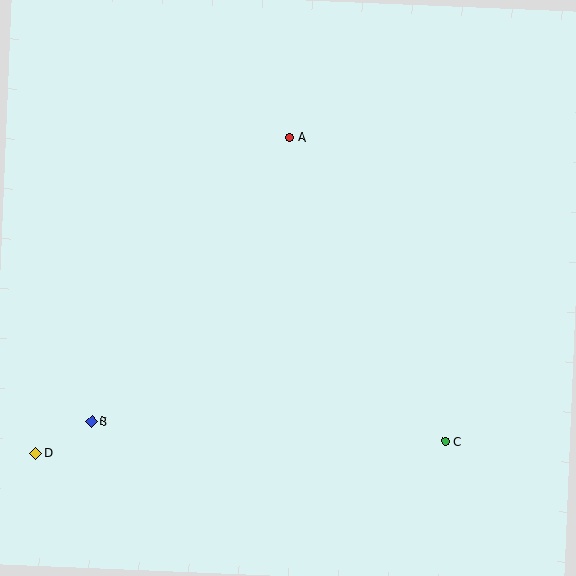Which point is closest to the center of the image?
Point A at (290, 137) is closest to the center.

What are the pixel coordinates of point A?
Point A is at (290, 137).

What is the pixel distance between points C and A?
The distance between C and A is 341 pixels.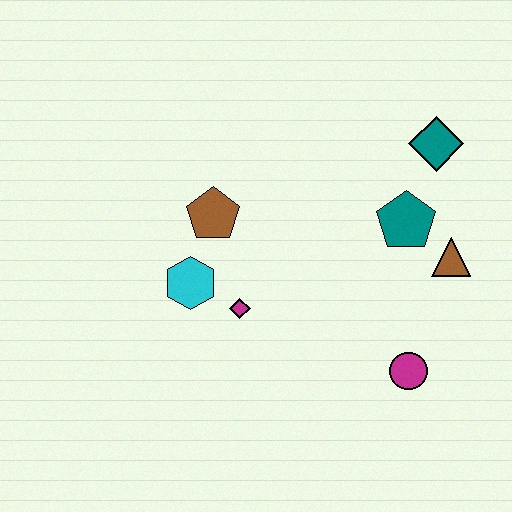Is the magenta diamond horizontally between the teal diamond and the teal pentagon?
No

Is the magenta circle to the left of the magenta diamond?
No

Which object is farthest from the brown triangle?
The cyan hexagon is farthest from the brown triangle.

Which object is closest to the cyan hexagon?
The magenta diamond is closest to the cyan hexagon.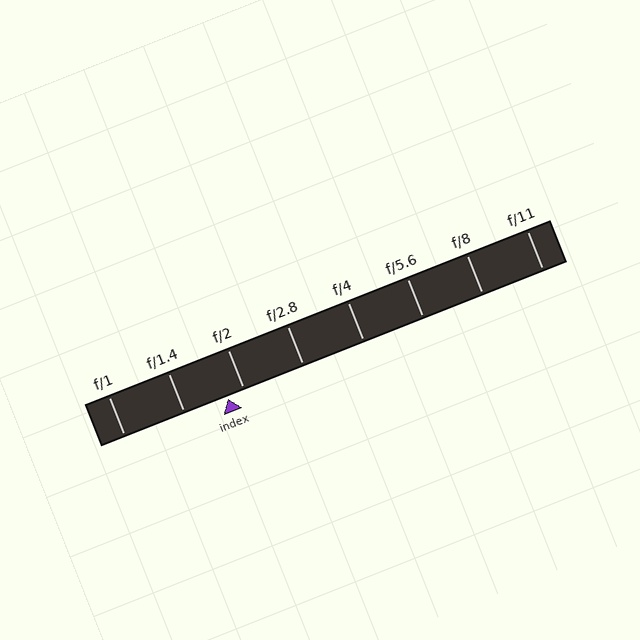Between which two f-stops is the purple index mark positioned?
The index mark is between f/1.4 and f/2.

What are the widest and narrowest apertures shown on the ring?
The widest aperture shown is f/1 and the narrowest is f/11.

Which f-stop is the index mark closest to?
The index mark is closest to f/2.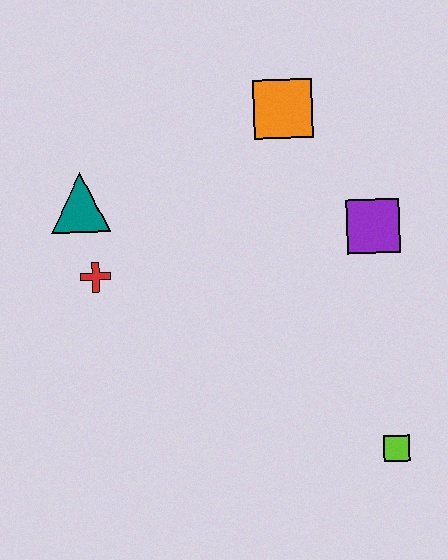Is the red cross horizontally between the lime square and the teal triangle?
Yes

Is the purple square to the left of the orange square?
No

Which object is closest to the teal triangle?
The red cross is closest to the teal triangle.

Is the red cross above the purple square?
No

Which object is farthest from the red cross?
The lime square is farthest from the red cross.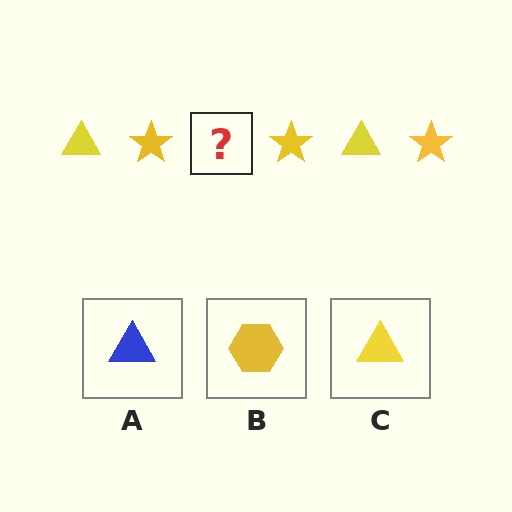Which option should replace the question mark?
Option C.